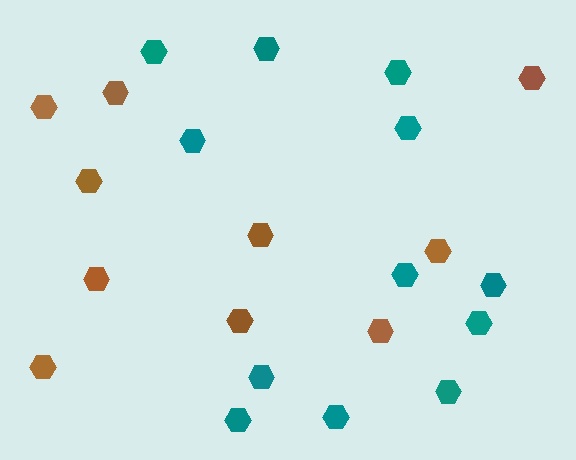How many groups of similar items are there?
There are 2 groups: one group of teal hexagons (12) and one group of brown hexagons (10).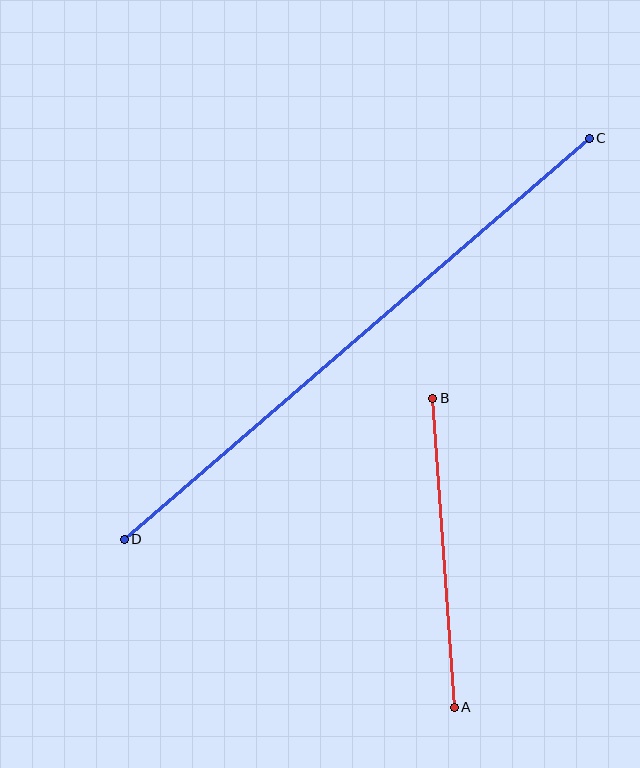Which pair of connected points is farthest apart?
Points C and D are farthest apart.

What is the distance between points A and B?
The distance is approximately 310 pixels.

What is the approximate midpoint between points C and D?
The midpoint is at approximately (357, 339) pixels.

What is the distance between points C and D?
The distance is approximately 614 pixels.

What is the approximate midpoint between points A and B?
The midpoint is at approximately (444, 553) pixels.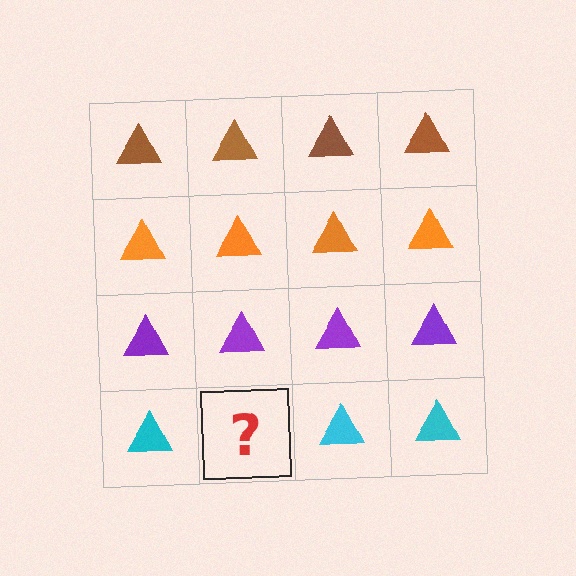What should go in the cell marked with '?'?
The missing cell should contain a cyan triangle.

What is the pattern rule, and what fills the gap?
The rule is that each row has a consistent color. The gap should be filled with a cyan triangle.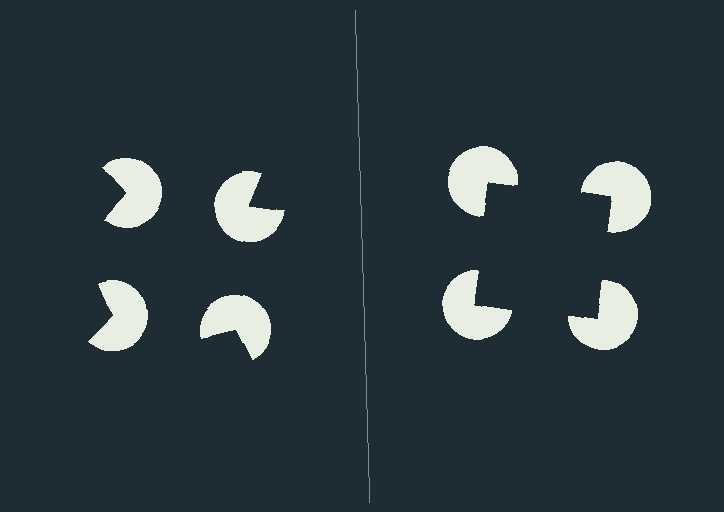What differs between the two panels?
The pac-man discs are positioned identically on both sides; only the wedge orientations differ. On the right they align to a square; on the left they are misaligned.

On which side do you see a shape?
An illusory square appears on the right side. On the left side the wedge cuts are rotated, so no coherent shape forms.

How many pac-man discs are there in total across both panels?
8 — 4 on each side.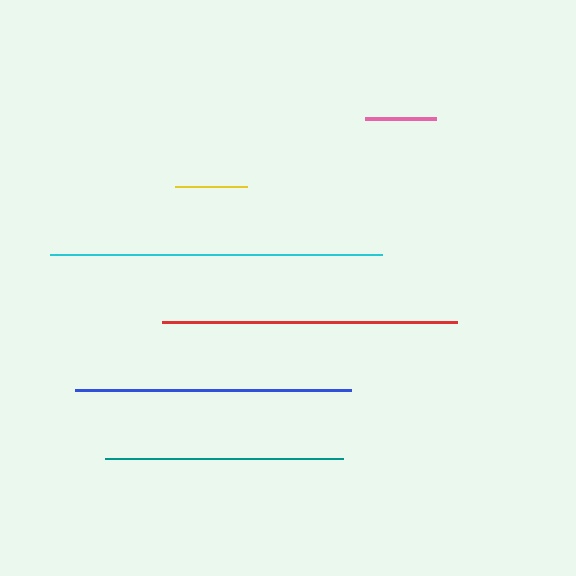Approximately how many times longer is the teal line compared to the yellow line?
The teal line is approximately 3.3 times the length of the yellow line.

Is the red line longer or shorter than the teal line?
The red line is longer than the teal line.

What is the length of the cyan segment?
The cyan segment is approximately 332 pixels long.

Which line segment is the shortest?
The pink line is the shortest at approximately 70 pixels.